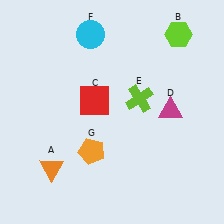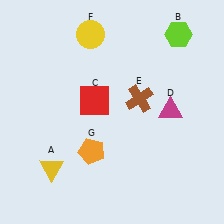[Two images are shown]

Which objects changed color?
A changed from orange to yellow. E changed from lime to brown. F changed from cyan to yellow.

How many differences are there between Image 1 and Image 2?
There are 3 differences between the two images.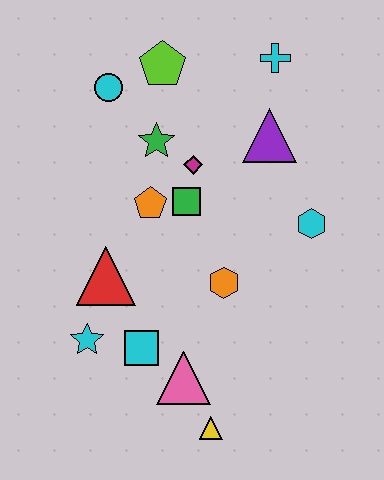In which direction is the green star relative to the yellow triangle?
The green star is above the yellow triangle.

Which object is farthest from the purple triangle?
The yellow triangle is farthest from the purple triangle.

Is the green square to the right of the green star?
Yes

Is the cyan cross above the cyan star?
Yes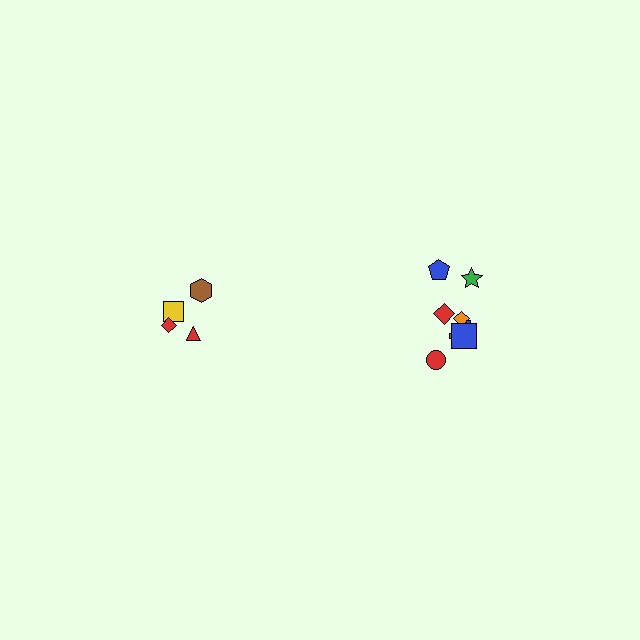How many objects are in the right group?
There are 8 objects.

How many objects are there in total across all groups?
There are 12 objects.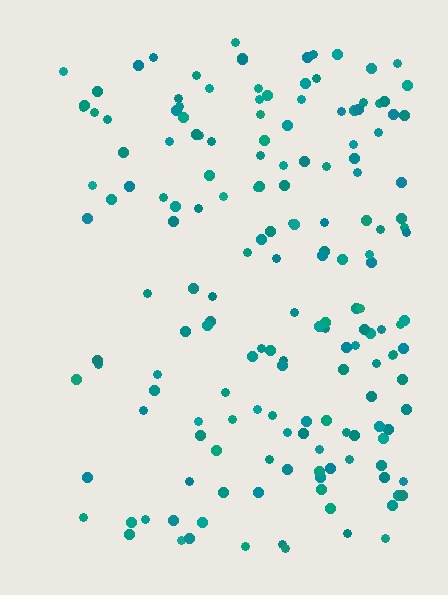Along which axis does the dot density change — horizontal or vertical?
Horizontal.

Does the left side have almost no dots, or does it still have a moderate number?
Still a moderate number, just noticeably fewer than the right.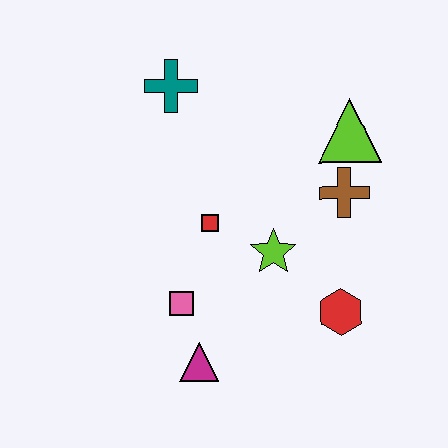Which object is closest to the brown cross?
The lime triangle is closest to the brown cross.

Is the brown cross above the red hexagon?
Yes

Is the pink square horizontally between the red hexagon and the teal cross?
Yes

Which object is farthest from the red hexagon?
The teal cross is farthest from the red hexagon.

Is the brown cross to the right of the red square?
Yes